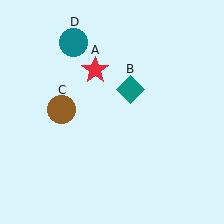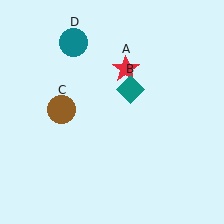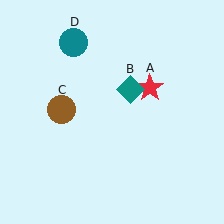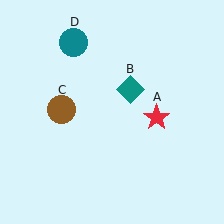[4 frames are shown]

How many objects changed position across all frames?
1 object changed position: red star (object A).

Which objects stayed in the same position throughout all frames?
Teal diamond (object B) and brown circle (object C) and teal circle (object D) remained stationary.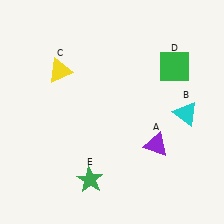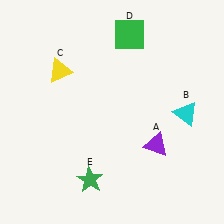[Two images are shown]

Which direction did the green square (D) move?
The green square (D) moved left.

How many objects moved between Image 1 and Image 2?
1 object moved between the two images.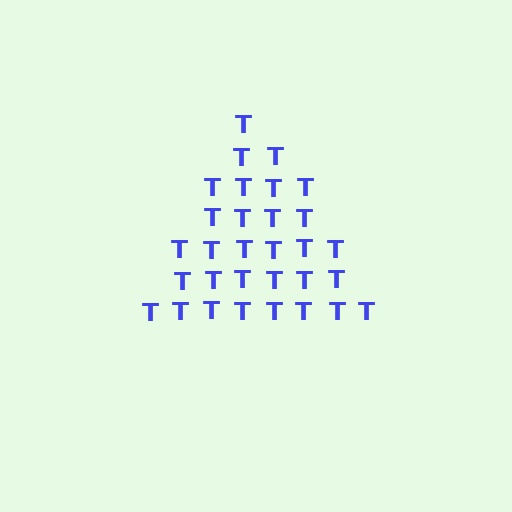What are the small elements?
The small elements are letter T's.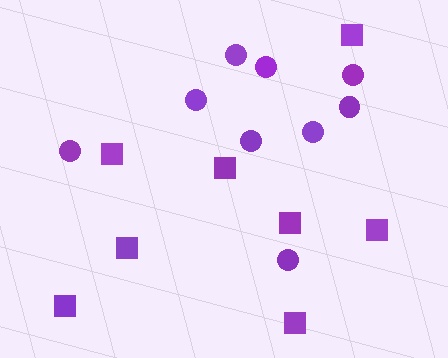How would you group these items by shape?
There are 2 groups: one group of circles (9) and one group of squares (8).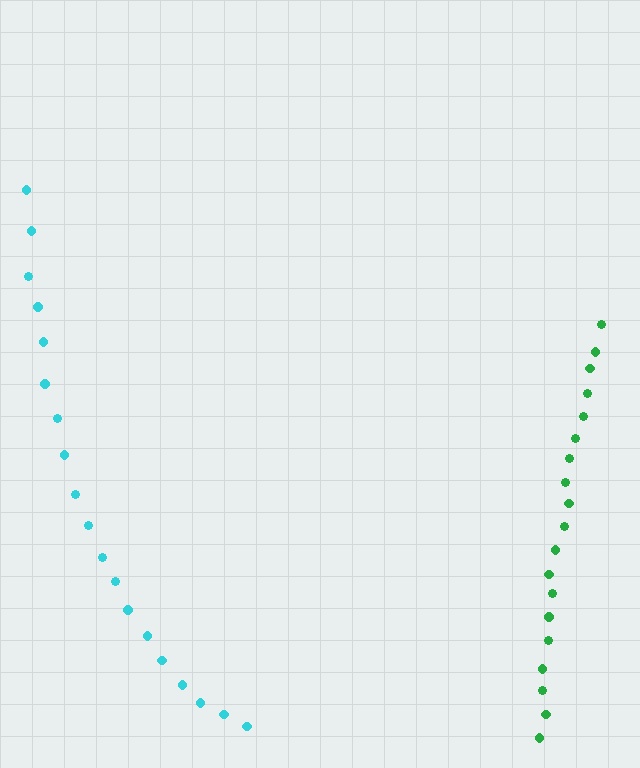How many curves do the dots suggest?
There are 2 distinct paths.